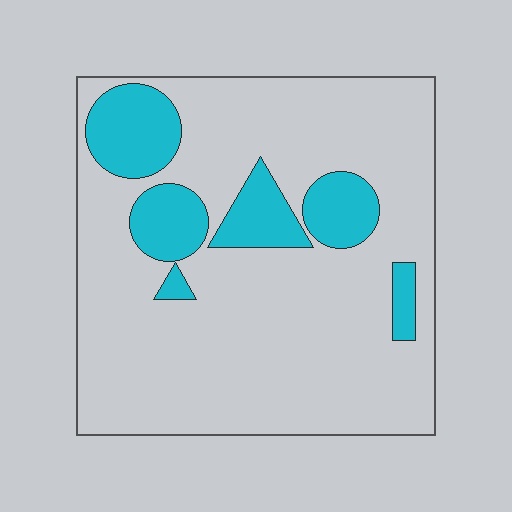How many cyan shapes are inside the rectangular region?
6.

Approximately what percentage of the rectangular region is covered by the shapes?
Approximately 20%.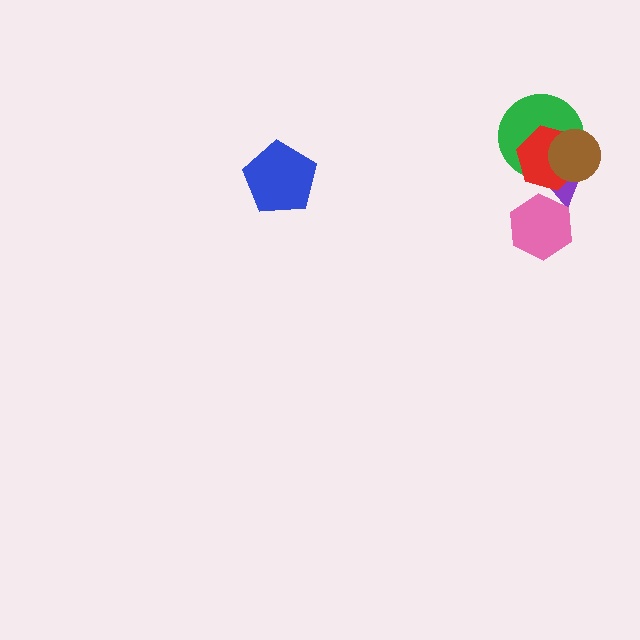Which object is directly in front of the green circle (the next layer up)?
The red hexagon is directly in front of the green circle.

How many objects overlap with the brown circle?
3 objects overlap with the brown circle.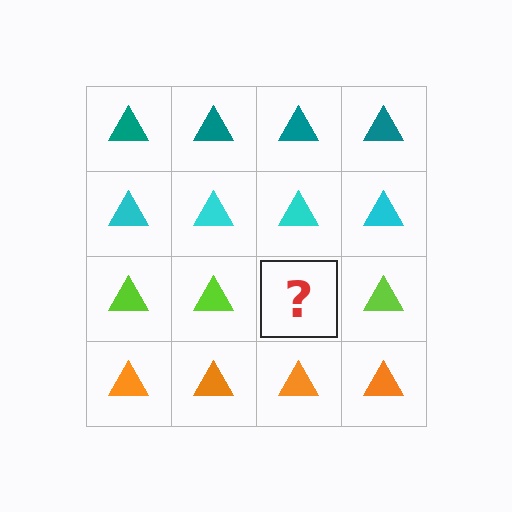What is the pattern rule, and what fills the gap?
The rule is that each row has a consistent color. The gap should be filled with a lime triangle.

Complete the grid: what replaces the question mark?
The question mark should be replaced with a lime triangle.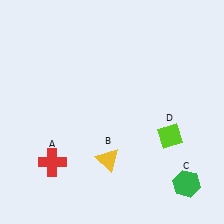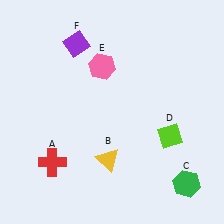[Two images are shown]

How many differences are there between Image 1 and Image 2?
There are 2 differences between the two images.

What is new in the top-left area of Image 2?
A purple diamond (F) was added in the top-left area of Image 2.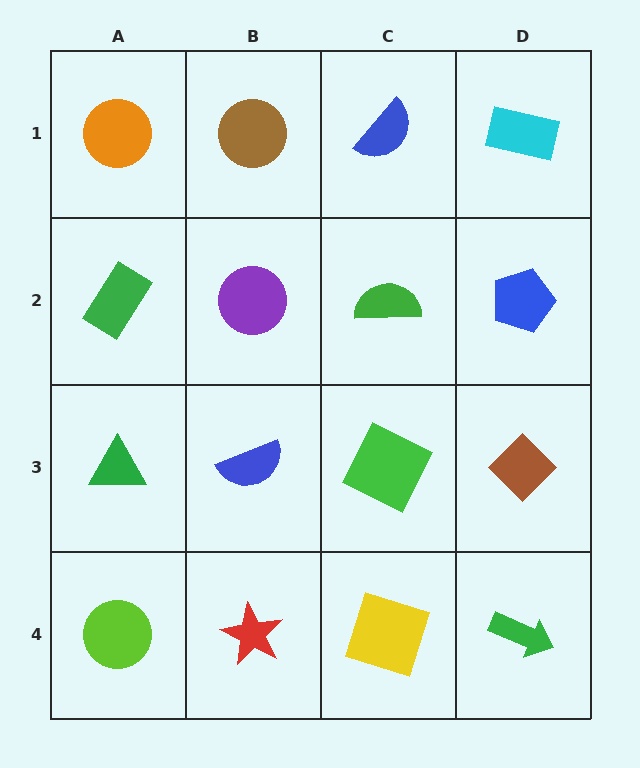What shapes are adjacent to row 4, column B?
A blue semicircle (row 3, column B), a lime circle (row 4, column A), a yellow square (row 4, column C).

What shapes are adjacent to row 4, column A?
A green triangle (row 3, column A), a red star (row 4, column B).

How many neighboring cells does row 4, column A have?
2.